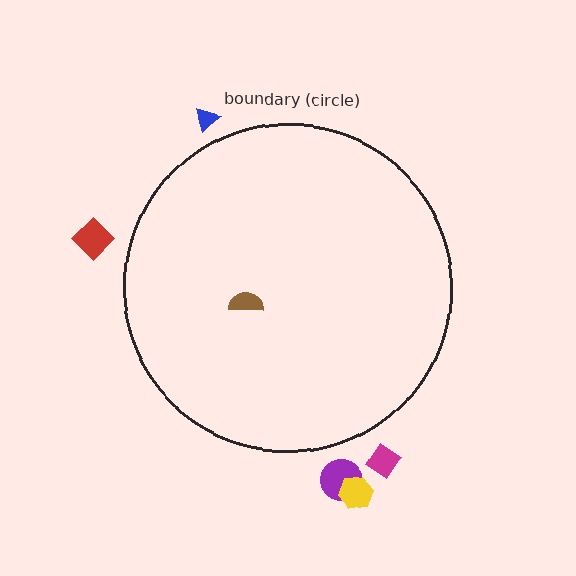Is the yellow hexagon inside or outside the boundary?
Outside.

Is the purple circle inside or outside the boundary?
Outside.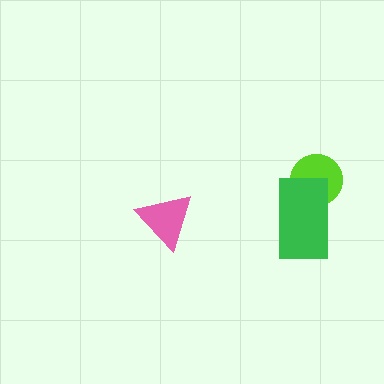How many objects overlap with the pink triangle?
0 objects overlap with the pink triangle.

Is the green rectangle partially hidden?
No, no other shape covers it.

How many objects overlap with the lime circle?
1 object overlaps with the lime circle.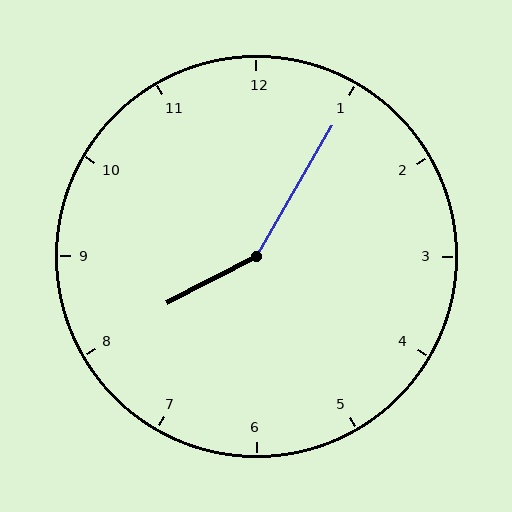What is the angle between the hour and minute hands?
Approximately 148 degrees.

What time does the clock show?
8:05.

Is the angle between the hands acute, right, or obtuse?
It is obtuse.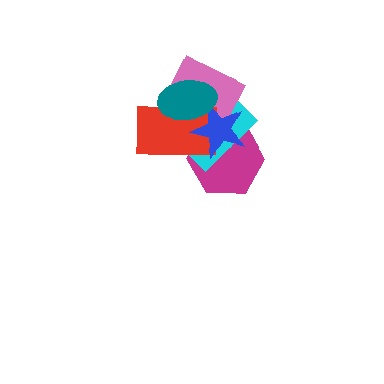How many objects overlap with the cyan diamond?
5 objects overlap with the cyan diamond.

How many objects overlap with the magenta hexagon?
3 objects overlap with the magenta hexagon.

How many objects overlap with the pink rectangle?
4 objects overlap with the pink rectangle.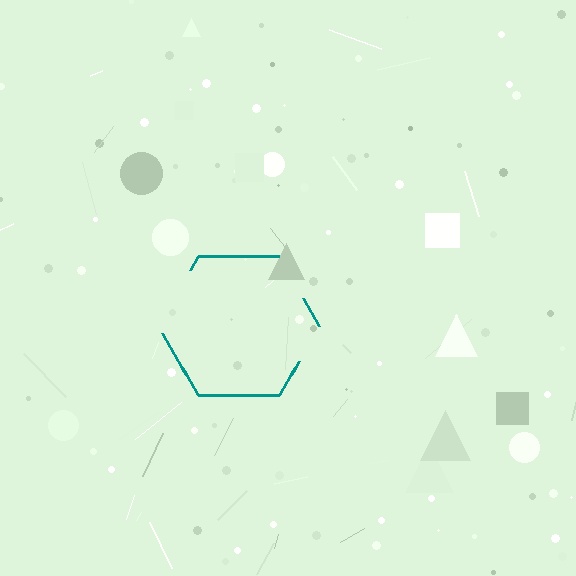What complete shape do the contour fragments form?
The contour fragments form a hexagon.